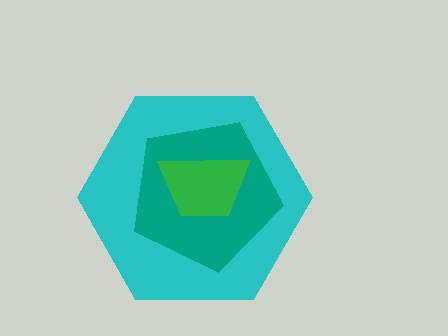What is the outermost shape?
The cyan hexagon.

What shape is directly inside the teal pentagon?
The green trapezoid.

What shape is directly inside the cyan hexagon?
The teal pentagon.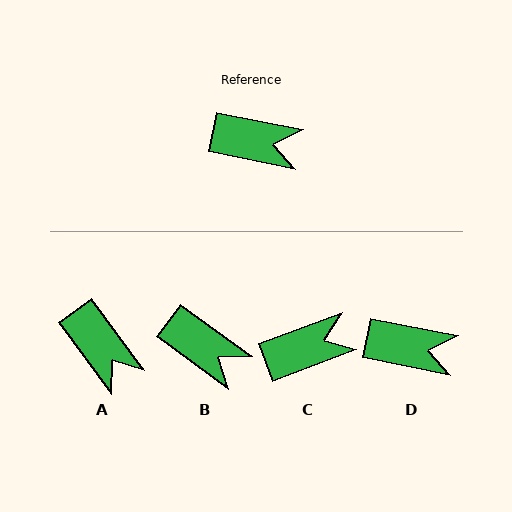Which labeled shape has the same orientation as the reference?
D.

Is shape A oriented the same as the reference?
No, it is off by about 42 degrees.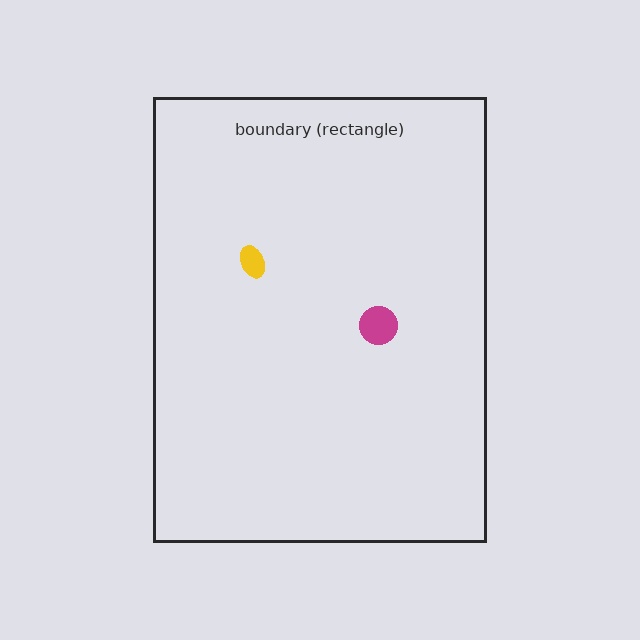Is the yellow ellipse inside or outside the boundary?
Inside.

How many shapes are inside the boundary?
2 inside, 0 outside.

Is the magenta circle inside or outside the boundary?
Inside.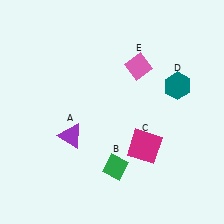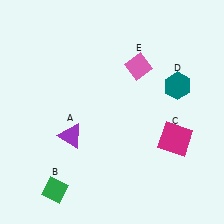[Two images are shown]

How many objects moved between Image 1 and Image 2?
2 objects moved between the two images.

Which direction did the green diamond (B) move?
The green diamond (B) moved left.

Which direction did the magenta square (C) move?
The magenta square (C) moved right.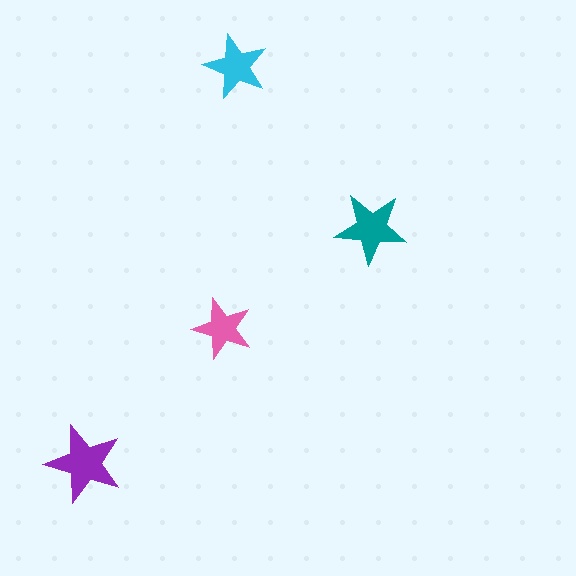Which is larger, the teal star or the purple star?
The purple one.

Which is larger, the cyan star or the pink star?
The cyan one.